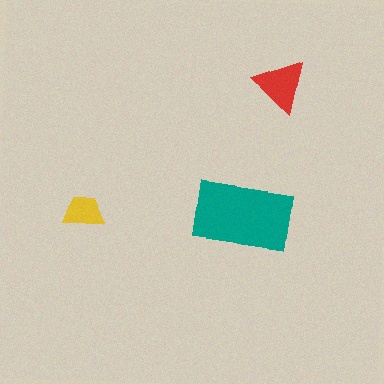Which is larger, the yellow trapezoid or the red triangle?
The red triangle.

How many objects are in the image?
There are 3 objects in the image.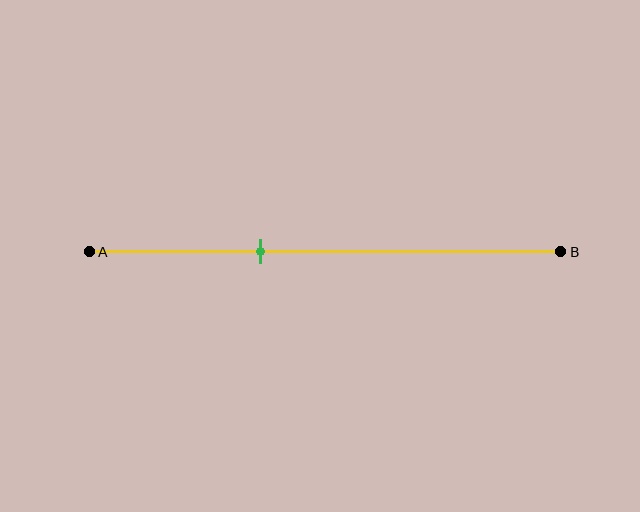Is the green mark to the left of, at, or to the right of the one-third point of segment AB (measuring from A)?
The green mark is to the right of the one-third point of segment AB.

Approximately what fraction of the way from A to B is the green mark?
The green mark is approximately 35% of the way from A to B.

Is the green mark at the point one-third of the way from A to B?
No, the mark is at about 35% from A, not at the 33% one-third point.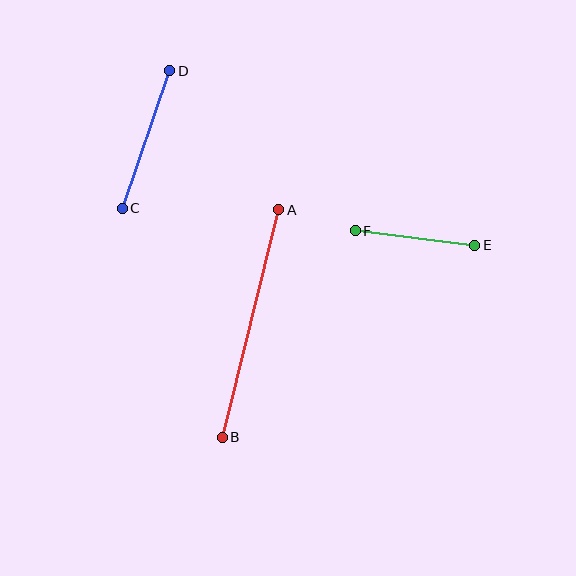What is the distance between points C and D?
The distance is approximately 145 pixels.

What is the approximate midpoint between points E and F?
The midpoint is at approximately (415, 238) pixels.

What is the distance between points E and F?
The distance is approximately 120 pixels.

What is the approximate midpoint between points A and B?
The midpoint is at approximately (250, 324) pixels.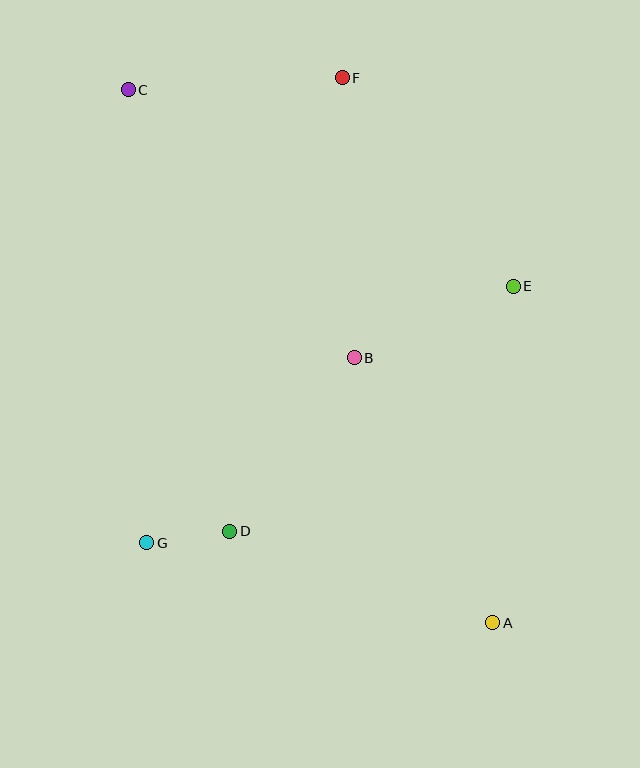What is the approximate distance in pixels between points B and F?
The distance between B and F is approximately 280 pixels.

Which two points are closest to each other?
Points D and G are closest to each other.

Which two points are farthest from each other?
Points A and C are farthest from each other.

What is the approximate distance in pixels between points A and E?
The distance between A and E is approximately 337 pixels.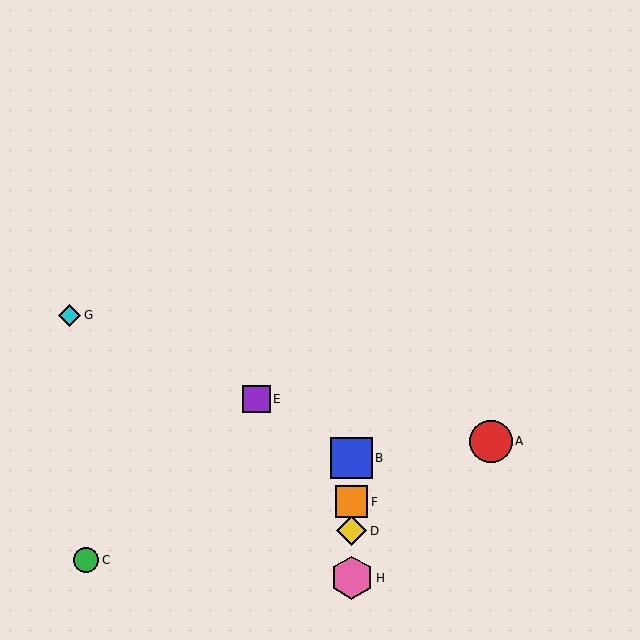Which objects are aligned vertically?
Objects B, D, F, H are aligned vertically.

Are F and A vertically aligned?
No, F is at x≈352 and A is at x≈491.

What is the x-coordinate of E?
Object E is at x≈257.